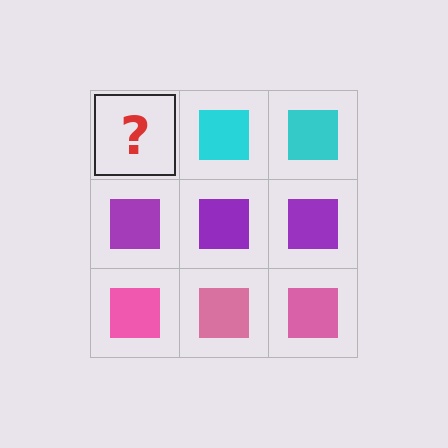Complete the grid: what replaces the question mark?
The question mark should be replaced with a cyan square.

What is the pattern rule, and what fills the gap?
The rule is that each row has a consistent color. The gap should be filled with a cyan square.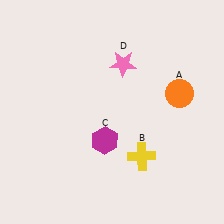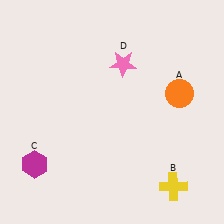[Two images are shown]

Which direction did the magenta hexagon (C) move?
The magenta hexagon (C) moved left.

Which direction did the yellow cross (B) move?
The yellow cross (B) moved right.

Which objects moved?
The objects that moved are: the yellow cross (B), the magenta hexagon (C).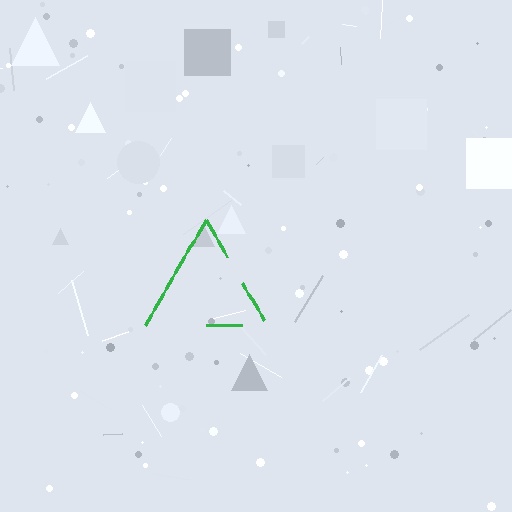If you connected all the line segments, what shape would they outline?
They would outline a triangle.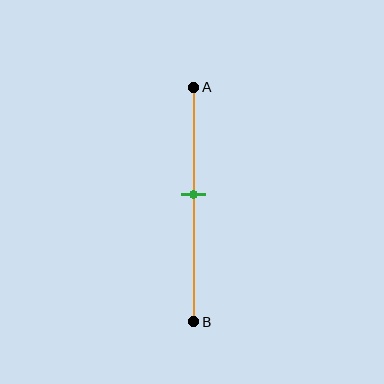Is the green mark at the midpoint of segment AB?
No, the mark is at about 45% from A, not at the 50% midpoint.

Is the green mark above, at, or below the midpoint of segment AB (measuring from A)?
The green mark is above the midpoint of segment AB.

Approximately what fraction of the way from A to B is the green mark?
The green mark is approximately 45% of the way from A to B.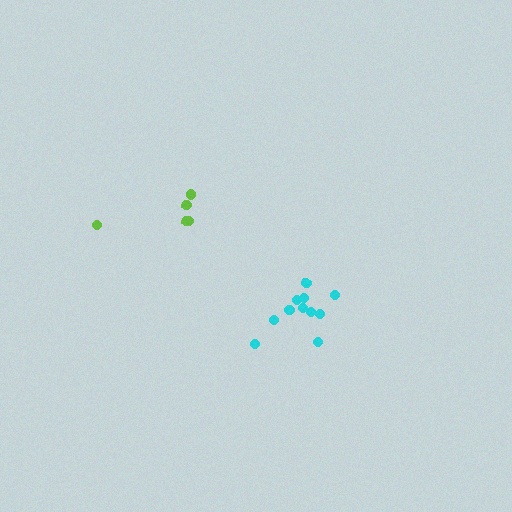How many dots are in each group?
Group 1: 5 dots, Group 2: 11 dots (16 total).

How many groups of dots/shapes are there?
There are 2 groups.